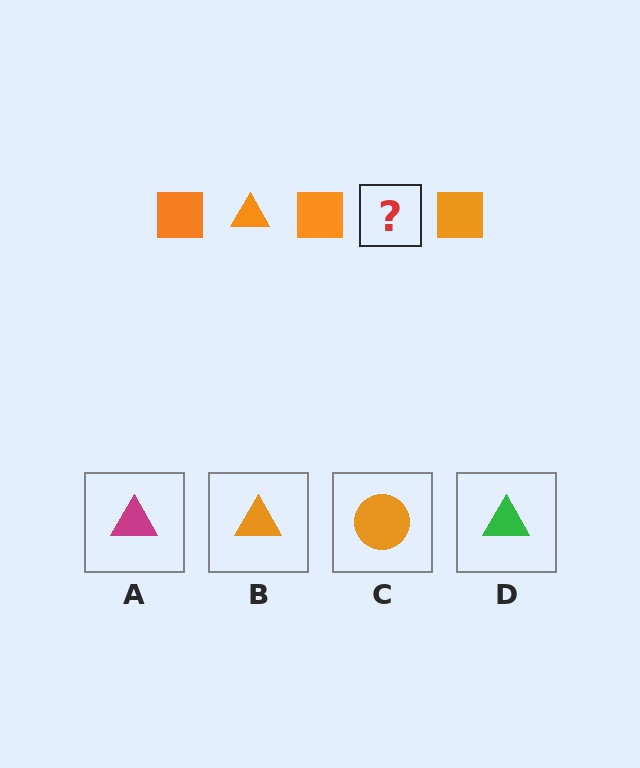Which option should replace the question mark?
Option B.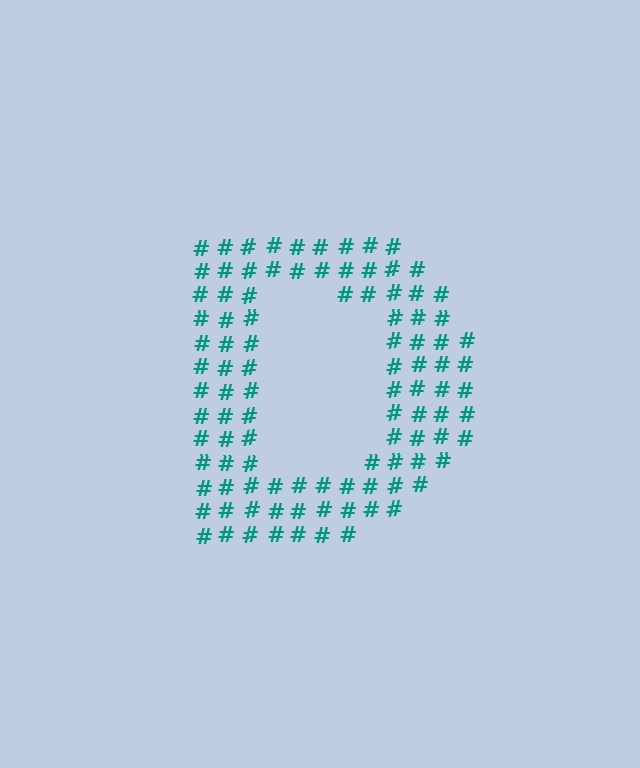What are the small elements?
The small elements are hash symbols.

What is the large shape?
The large shape is the letter D.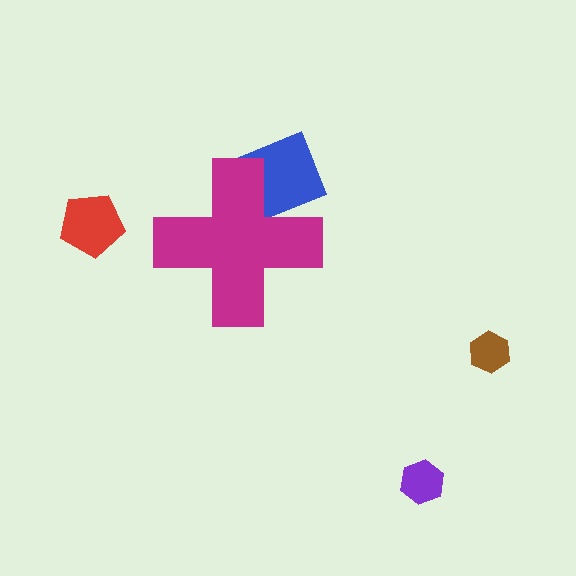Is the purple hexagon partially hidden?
No, the purple hexagon is fully visible.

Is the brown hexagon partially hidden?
No, the brown hexagon is fully visible.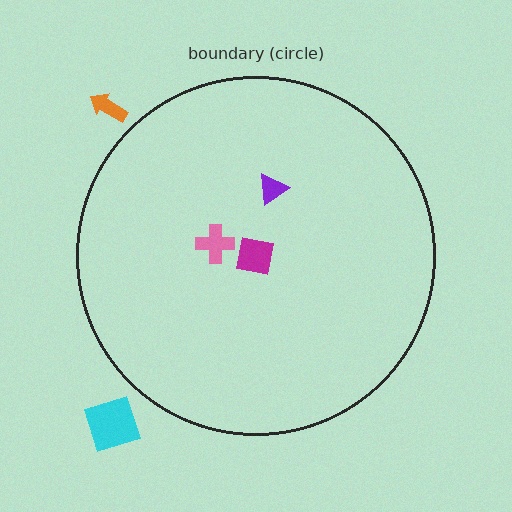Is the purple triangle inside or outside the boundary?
Inside.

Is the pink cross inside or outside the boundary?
Inside.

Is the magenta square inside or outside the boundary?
Inside.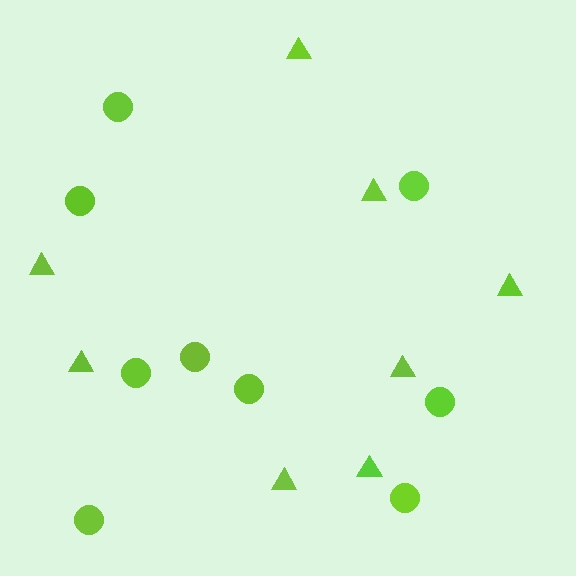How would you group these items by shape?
There are 2 groups: one group of triangles (8) and one group of circles (9).